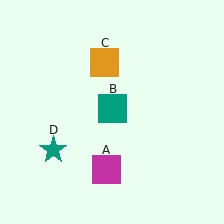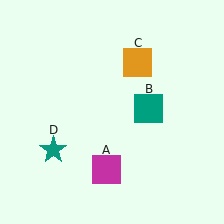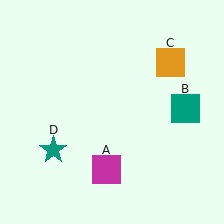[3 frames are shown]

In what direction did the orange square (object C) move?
The orange square (object C) moved right.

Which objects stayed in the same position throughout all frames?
Magenta square (object A) and teal star (object D) remained stationary.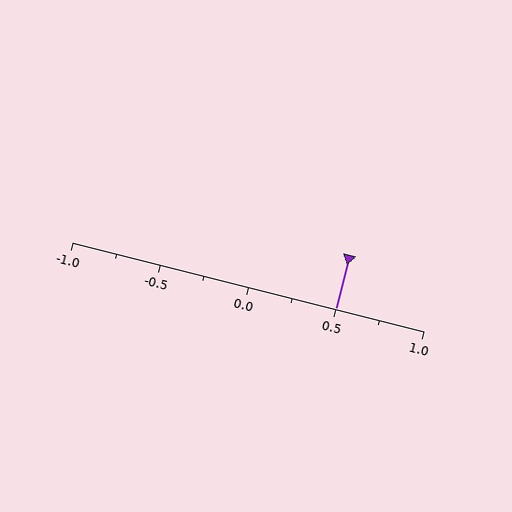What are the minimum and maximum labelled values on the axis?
The axis runs from -1.0 to 1.0.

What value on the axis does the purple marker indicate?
The marker indicates approximately 0.5.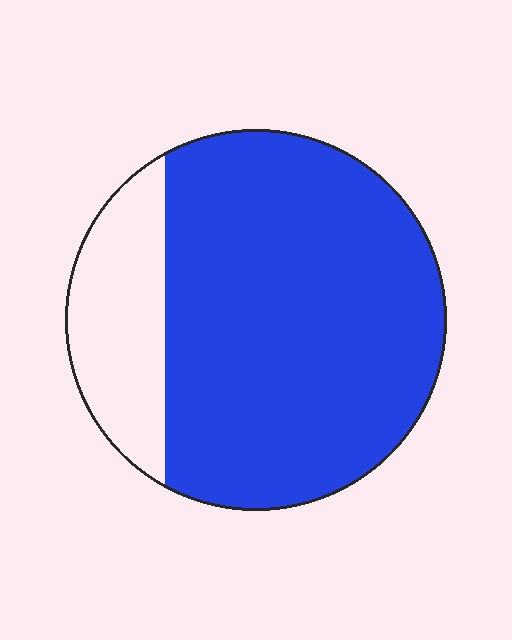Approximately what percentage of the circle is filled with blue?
Approximately 80%.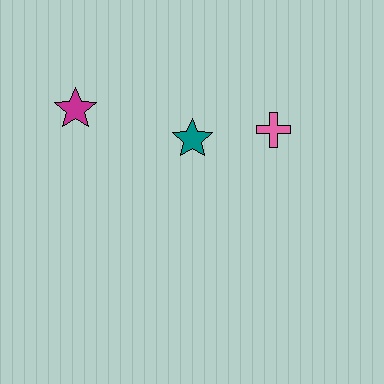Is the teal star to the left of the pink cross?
Yes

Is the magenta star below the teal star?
No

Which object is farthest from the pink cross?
The magenta star is farthest from the pink cross.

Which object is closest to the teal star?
The pink cross is closest to the teal star.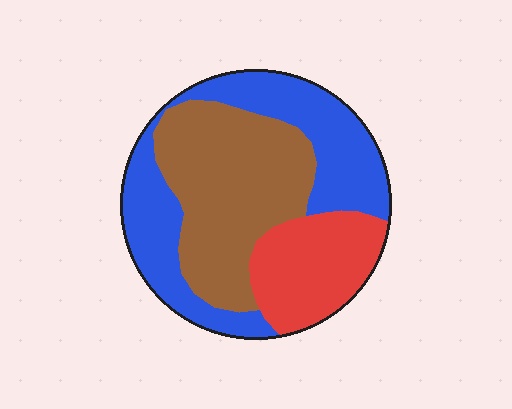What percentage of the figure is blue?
Blue takes up about two fifths (2/5) of the figure.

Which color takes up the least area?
Red, at roughly 20%.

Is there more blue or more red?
Blue.